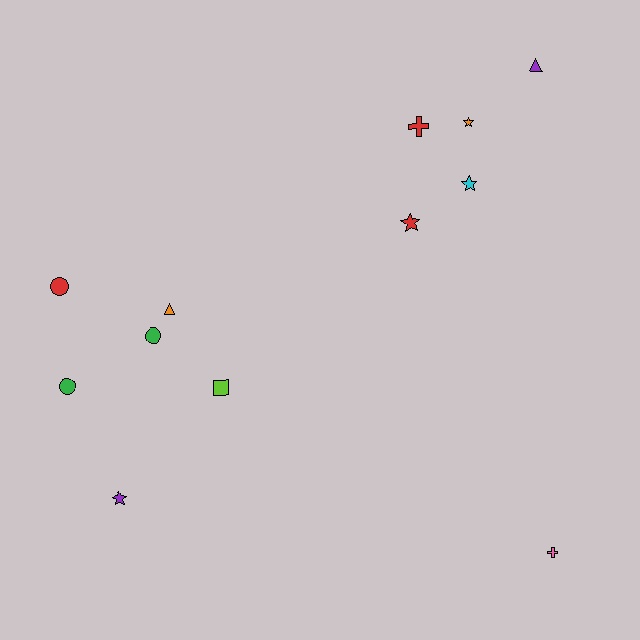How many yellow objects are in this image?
There are no yellow objects.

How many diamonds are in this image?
There are no diamonds.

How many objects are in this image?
There are 12 objects.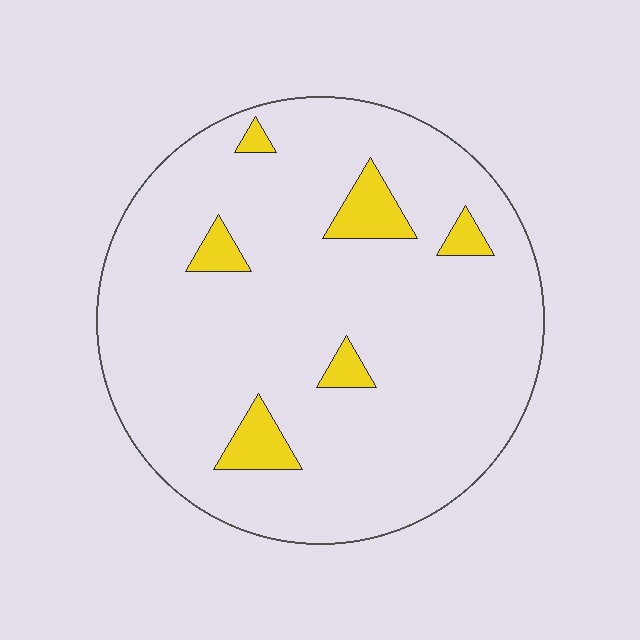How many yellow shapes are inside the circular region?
6.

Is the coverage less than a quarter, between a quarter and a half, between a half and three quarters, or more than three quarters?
Less than a quarter.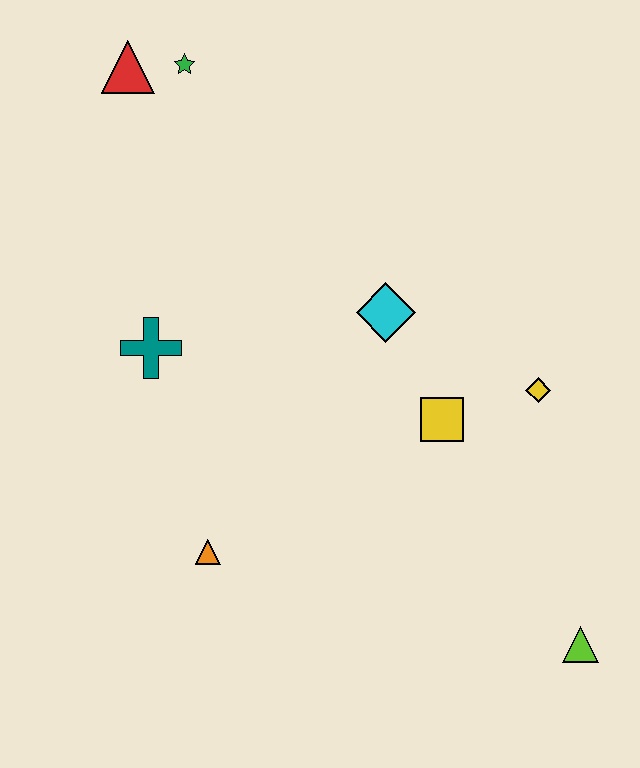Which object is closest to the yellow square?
The yellow diamond is closest to the yellow square.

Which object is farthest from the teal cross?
The lime triangle is farthest from the teal cross.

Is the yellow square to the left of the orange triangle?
No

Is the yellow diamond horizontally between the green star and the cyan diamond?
No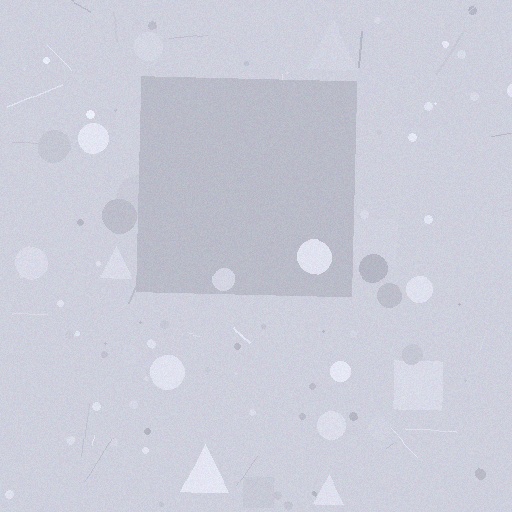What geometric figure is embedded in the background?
A square is embedded in the background.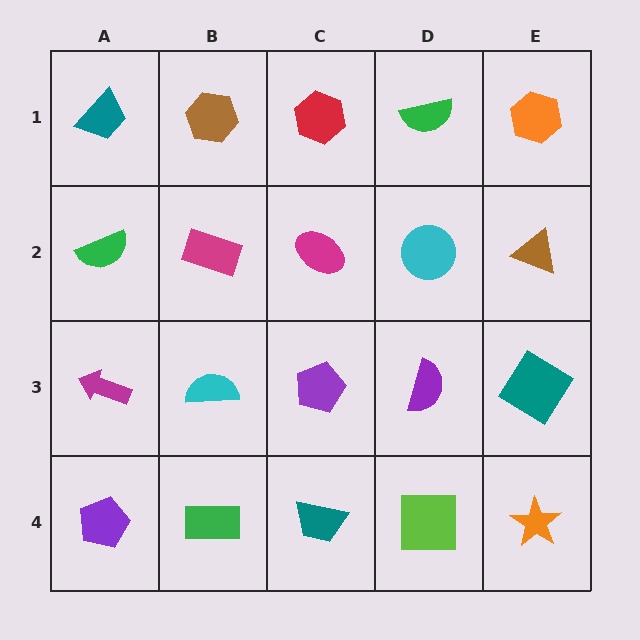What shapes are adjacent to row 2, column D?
A green semicircle (row 1, column D), a purple semicircle (row 3, column D), a magenta ellipse (row 2, column C), a brown triangle (row 2, column E).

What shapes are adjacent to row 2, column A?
A teal trapezoid (row 1, column A), a magenta arrow (row 3, column A), a magenta rectangle (row 2, column B).